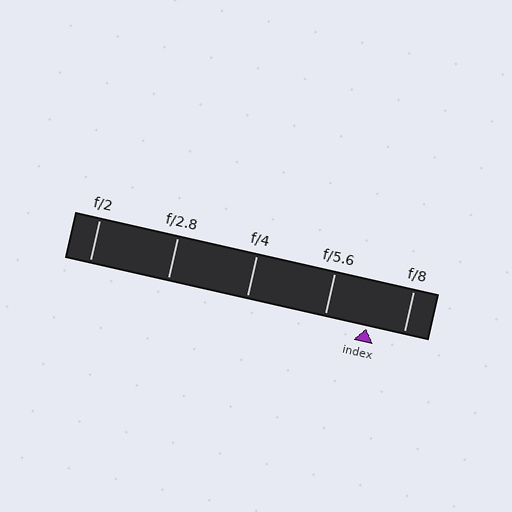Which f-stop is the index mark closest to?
The index mark is closest to f/8.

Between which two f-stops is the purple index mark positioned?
The index mark is between f/5.6 and f/8.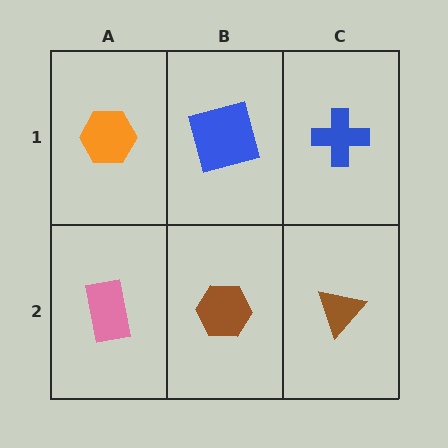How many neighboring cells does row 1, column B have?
3.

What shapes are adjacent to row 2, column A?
An orange hexagon (row 1, column A), a brown hexagon (row 2, column B).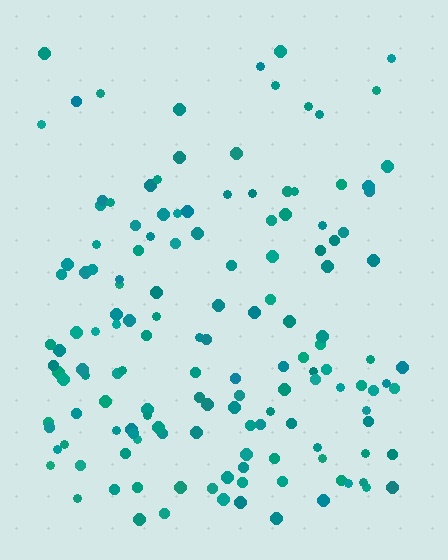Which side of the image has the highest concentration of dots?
The bottom.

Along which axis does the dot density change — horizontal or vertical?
Vertical.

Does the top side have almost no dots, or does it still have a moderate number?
Still a moderate number, just noticeably fewer than the bottom.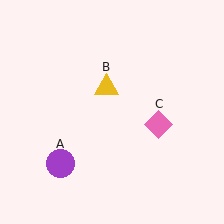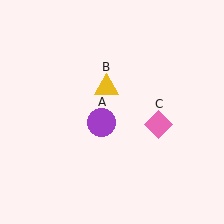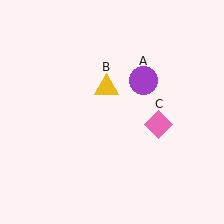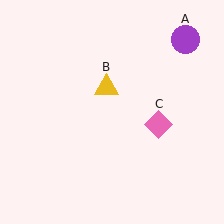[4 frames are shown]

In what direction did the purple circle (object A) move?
The purple circle (object A) moved up and to the right.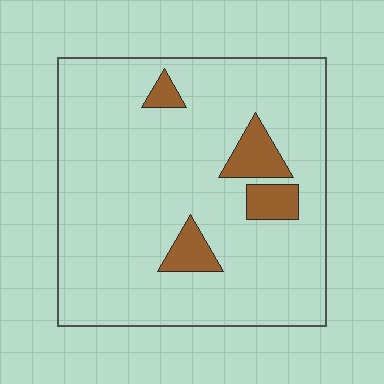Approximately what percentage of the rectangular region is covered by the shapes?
Approximately 10%.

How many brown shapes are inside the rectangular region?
4.